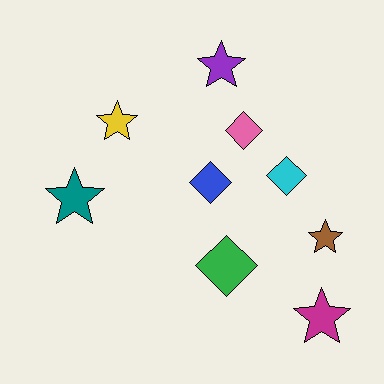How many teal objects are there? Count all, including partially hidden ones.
There is 1 teal object.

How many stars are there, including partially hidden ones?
There are 5 stars.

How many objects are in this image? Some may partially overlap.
There are 9 objects.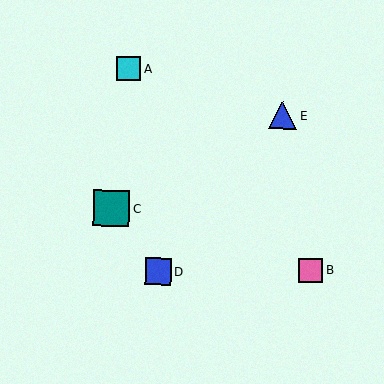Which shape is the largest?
The teal square (labeled C) is the largest.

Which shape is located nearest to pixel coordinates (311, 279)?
The pink square (labeled B) at (310, 270) is nearest to that location.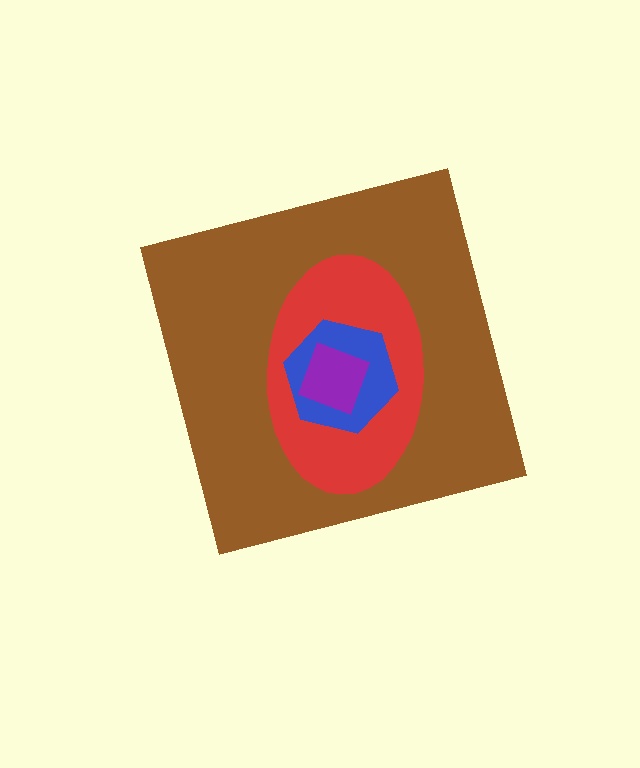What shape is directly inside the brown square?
The red ellipse.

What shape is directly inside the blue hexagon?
The purple square.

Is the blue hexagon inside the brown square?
Yes.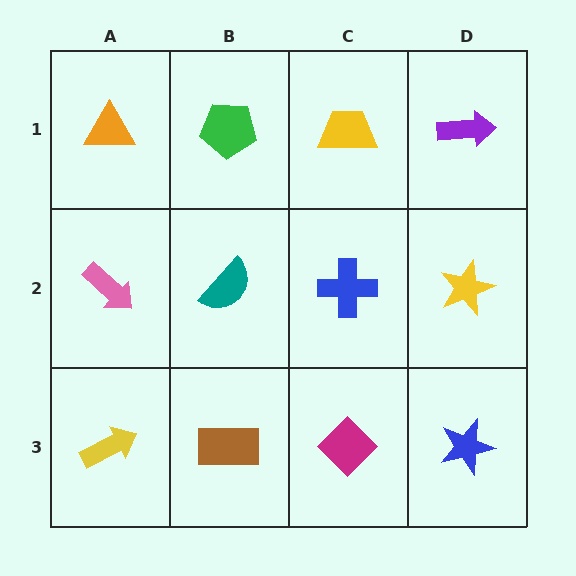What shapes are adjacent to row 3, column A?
A pink arrow (row 2, column A), a brown rectangle (row 3, column B).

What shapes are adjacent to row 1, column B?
A teal semicircle (row 2, column B), an orange triangle (row 1, column A), a yellow trapezoid (row 1, column C).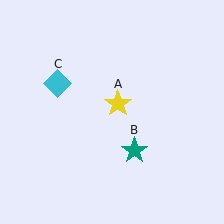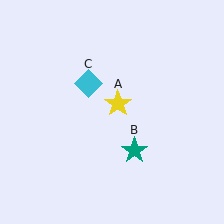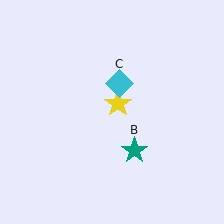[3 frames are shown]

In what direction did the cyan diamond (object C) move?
The cyan diamond (object C) moved right.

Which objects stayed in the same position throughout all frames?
Yellow star (object A) and teal star (object B) remained stationary.